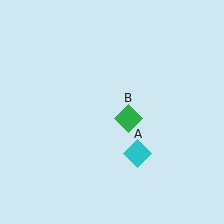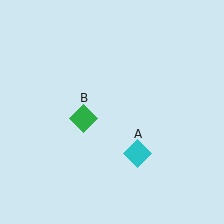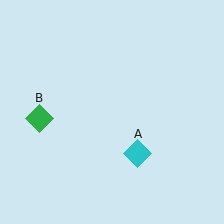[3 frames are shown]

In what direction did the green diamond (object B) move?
The green diamond (object B) moved left.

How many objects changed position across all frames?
1 object changed position: green diamond (object B).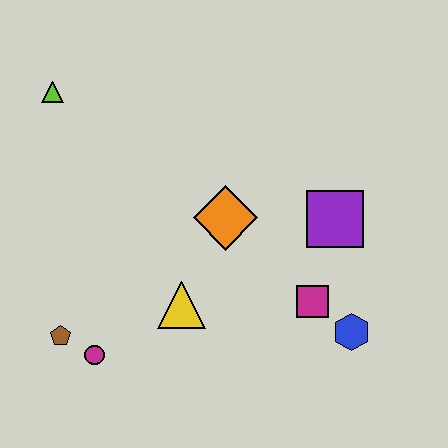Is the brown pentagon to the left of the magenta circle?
Yes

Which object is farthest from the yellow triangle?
The lime triangle is farthest from the yellow triangle.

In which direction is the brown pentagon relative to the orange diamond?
The brown pentagon is to the left of the orange diamond.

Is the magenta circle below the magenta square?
Yes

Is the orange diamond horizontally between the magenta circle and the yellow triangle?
No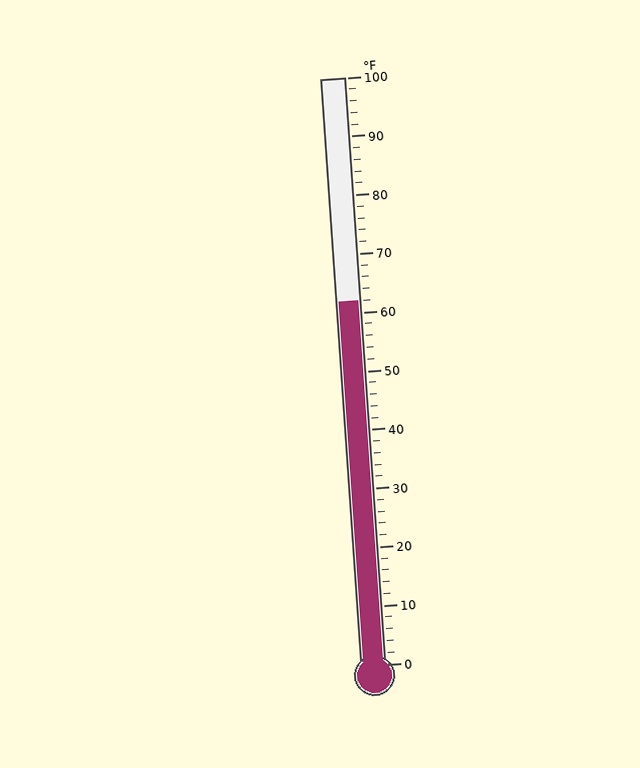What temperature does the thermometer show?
The thermometer shows approximately 62°F.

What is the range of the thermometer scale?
The thermometer scale ranges from 0°F to 100°F.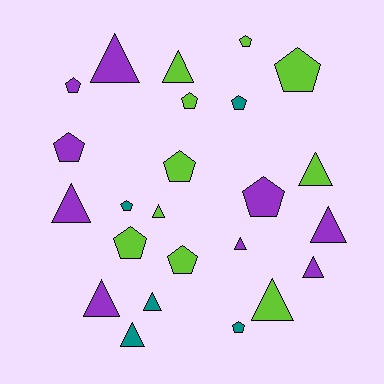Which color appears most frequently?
Lime, with 10 objects.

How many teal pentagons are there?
There are 3 teal pentagons.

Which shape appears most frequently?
Triangle, with 12 objects.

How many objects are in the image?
There are 24 objects.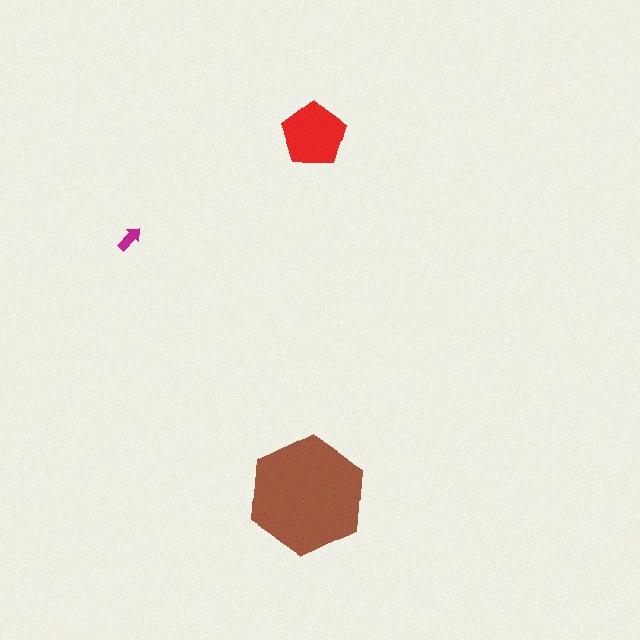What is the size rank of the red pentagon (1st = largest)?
2nd.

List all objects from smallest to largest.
The magenta arrow, the red pentagon, the brown hexagon.